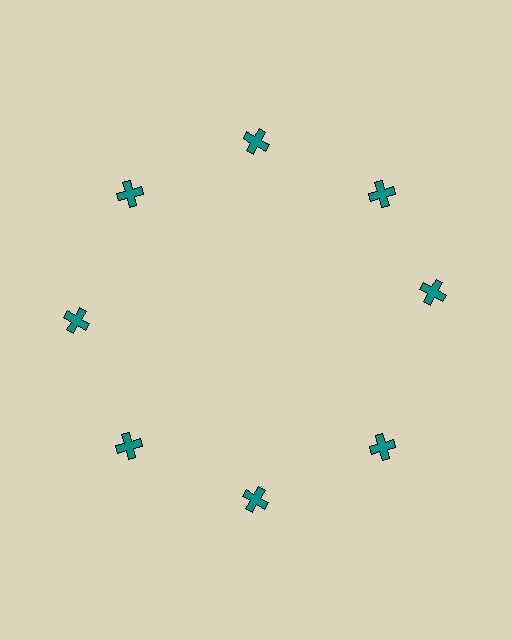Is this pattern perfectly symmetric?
No. The 8 teal crosses are arranged in a ring, but one element near the 3 o'clock position is rotated out of alignment along the ring, breaking the 8-fold rotational symmetry.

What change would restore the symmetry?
The symmetry would be restored by rotating it back into even spacing with its neighbors so that all 8 crosses sit at equal angles and equal distance from the center.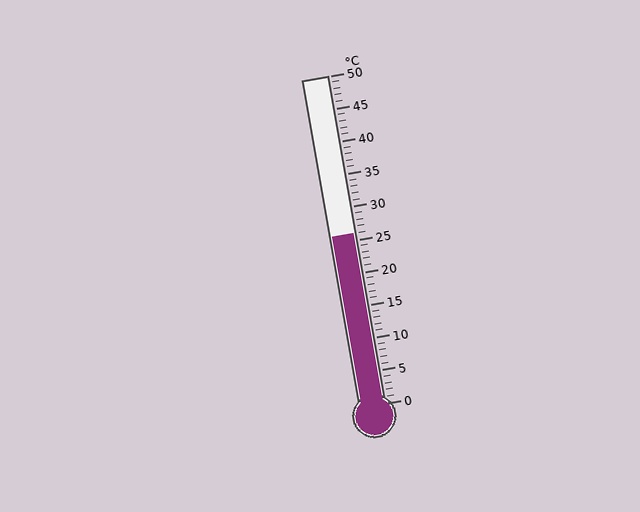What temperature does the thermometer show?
The thermometer shows approximately 26°C.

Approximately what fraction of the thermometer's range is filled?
The thermometer is filled to approximately 50% of its range.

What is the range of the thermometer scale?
The thermometer scale ranges from 0°C to 50°C.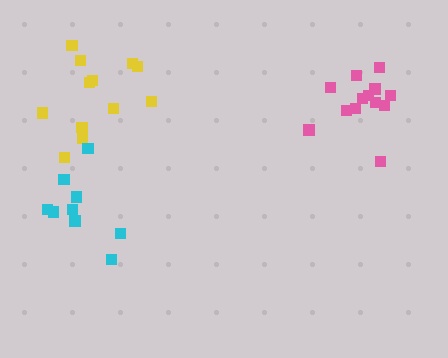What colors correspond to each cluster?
The clusters are colored: yellow, pink, cyan.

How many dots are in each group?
Group 1: 12 dots, Group 2: 13 dots, Group 3: 9 dots (34 total).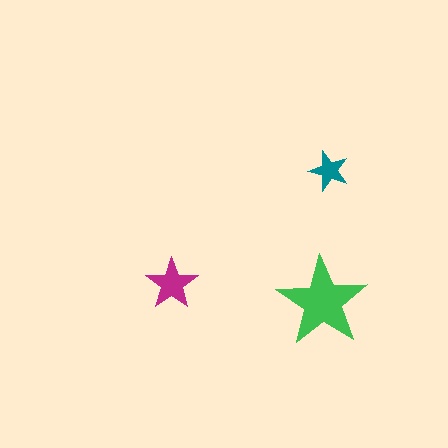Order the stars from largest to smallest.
the green one, the magenta one, the teal one.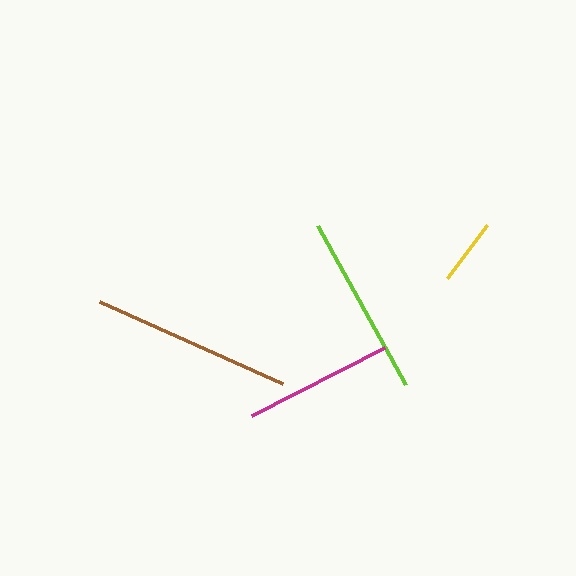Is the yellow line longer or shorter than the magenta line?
The magenta line is longer than the yellow line.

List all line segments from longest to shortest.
From longest to shortest: brown, lime, magenta, yellow.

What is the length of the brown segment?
The brown segment is approximately 200 pixels long.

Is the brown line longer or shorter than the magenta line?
The brown line is longer than the magenta line.